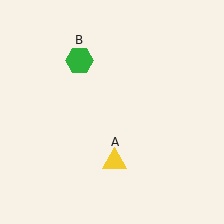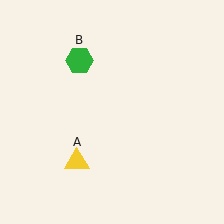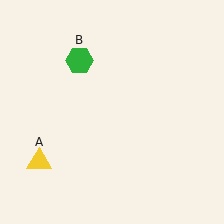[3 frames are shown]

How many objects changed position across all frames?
1 object changed position: yellow triangle (object A).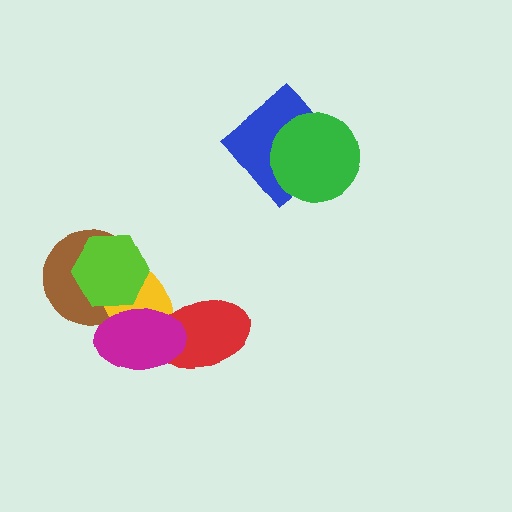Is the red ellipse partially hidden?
Yes, it is partially covered by another shape.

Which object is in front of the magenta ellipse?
The lime hexagon is in front of the magenta ellipse.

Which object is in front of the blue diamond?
The green circle is in front of the blue diamond.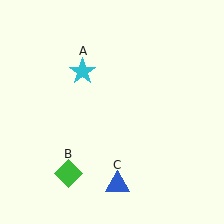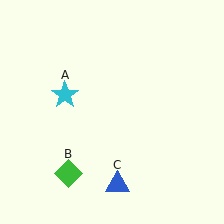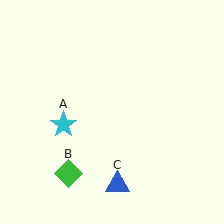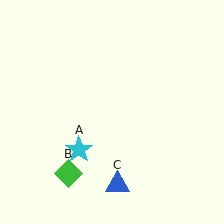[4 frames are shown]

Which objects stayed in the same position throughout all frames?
Green diamond (object B) and blue triangle (object C) remained stationary.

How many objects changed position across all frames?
1 object changed position: cyan star (object A).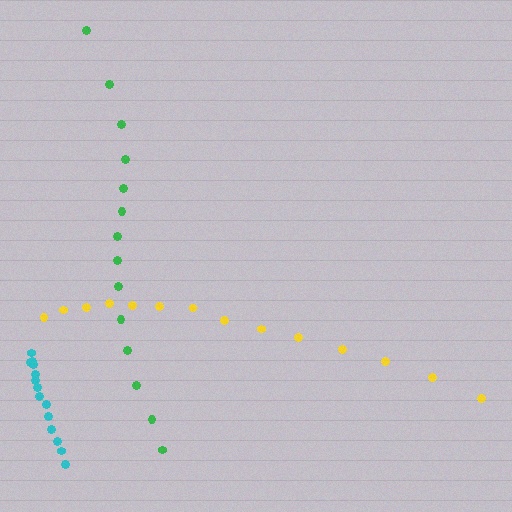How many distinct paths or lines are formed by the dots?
There are 3 distinct paths.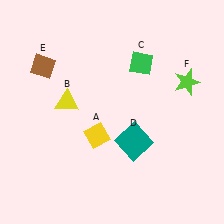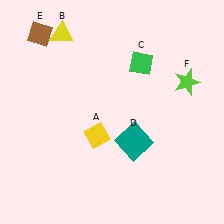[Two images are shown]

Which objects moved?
The objects that moved are: the yellow triangle (B), the brown diamond (E).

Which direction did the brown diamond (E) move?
The brown diamond (E) moved up.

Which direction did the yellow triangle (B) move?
The yellow triangle (B) moved up.